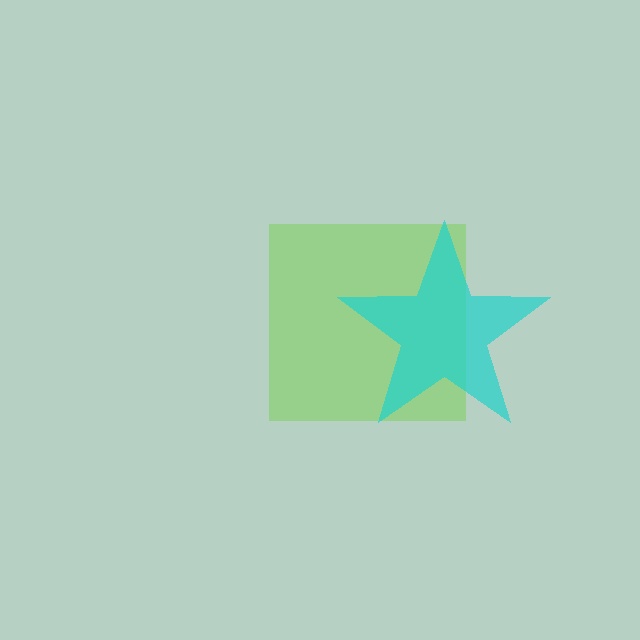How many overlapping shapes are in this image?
There are 2 overlapping shapes in the image.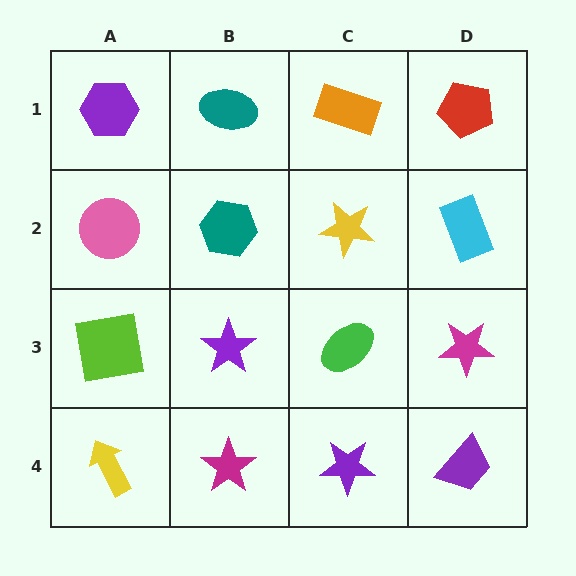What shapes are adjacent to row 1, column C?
A yellow star (row 2, column C), a teal ellipse (row 1, column B), a red pentagon (row 1, column D).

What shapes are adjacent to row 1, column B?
A teal hexagon (row 2, column B), a purple hexagon (row 1, column A), an orange rectangle (row 1, column C).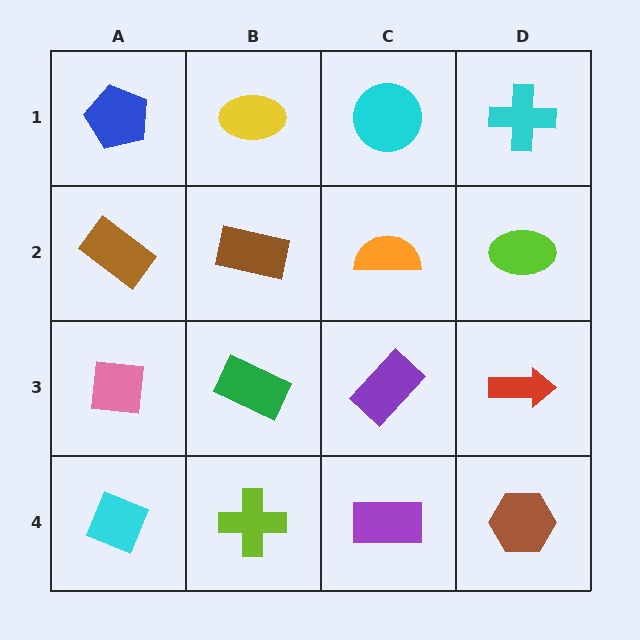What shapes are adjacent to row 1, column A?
A brown rectangle (row 2, column A), a yellow ellipse (row 1, column B).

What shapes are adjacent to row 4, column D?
A red arrow (row 3, column D), a purple rectangle (row 4, column C).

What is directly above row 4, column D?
A red arrow.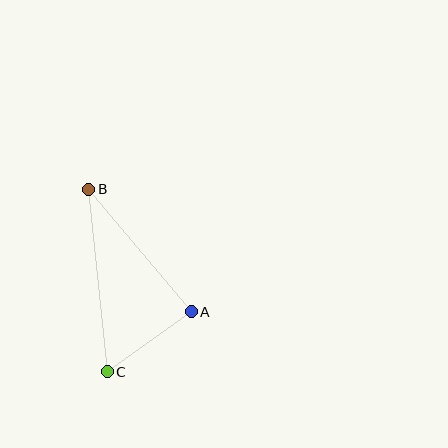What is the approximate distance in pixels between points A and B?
The distance between A and B is approximately 159 pixels.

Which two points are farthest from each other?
Points B and C are farthest from each other.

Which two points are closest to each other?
Points A and C are closest to each other.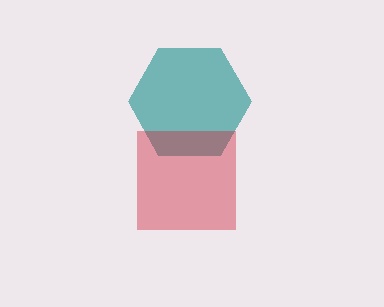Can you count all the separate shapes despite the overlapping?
Yes, there are 2 separate shapes.